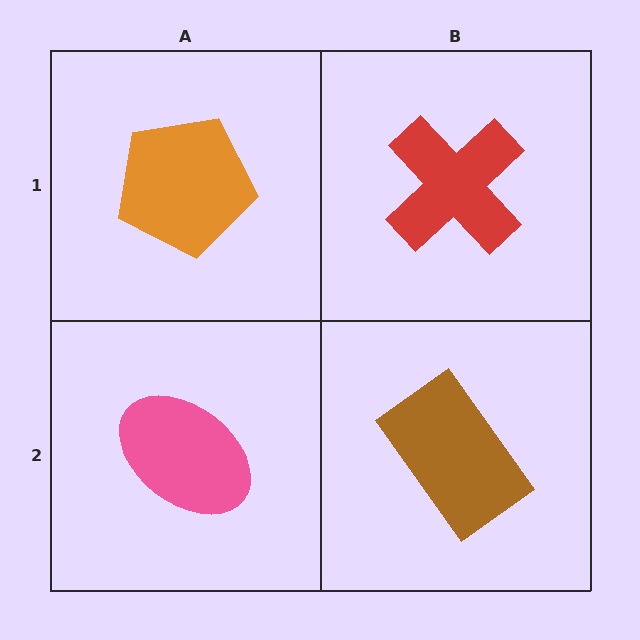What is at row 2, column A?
A pink ellipse.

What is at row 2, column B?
A brown rectangle.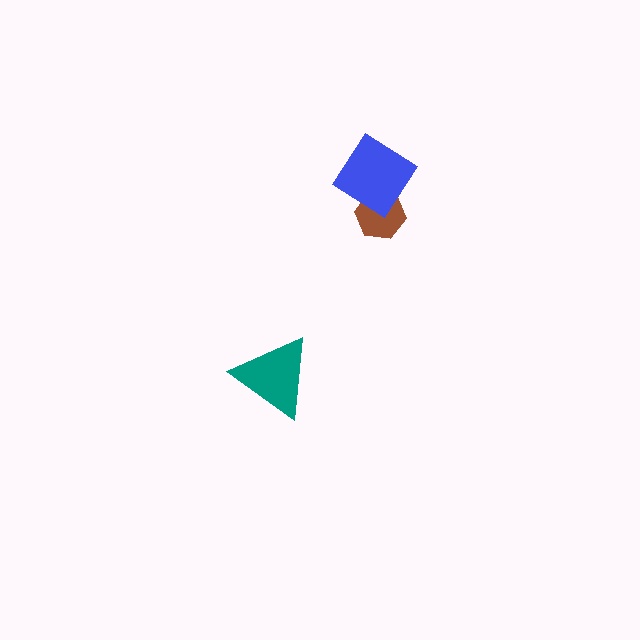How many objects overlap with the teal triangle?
0 objects overlap with the teal triangle.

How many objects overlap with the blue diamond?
1 object overlaps with the blue diamond.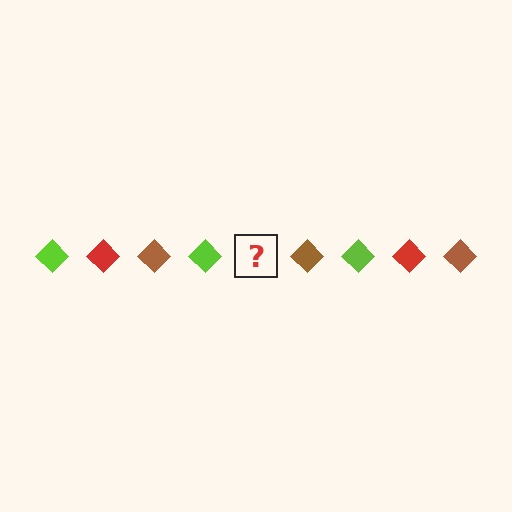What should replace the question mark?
The question mark should be replaced with a red diamond.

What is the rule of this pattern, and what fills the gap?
The rule is that the pattern cycles through lime, red, brown diamonds. The gap should be filled with a red diamond.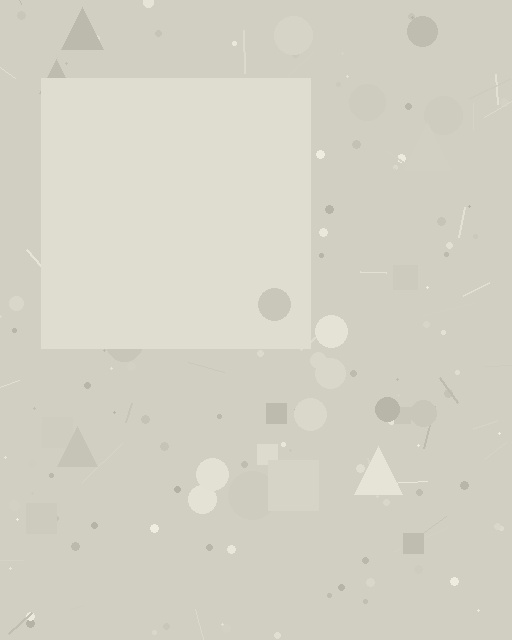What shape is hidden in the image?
A square is hidden in the image.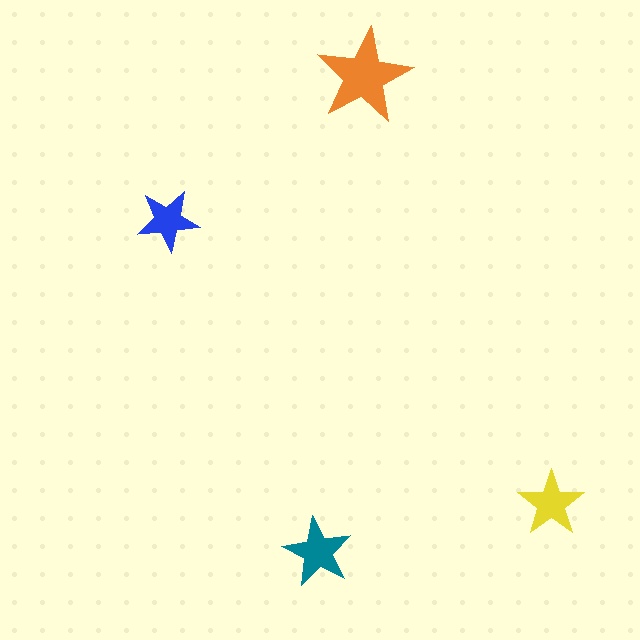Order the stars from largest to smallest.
the orange one, the teal one, the yellow one, the blue one.